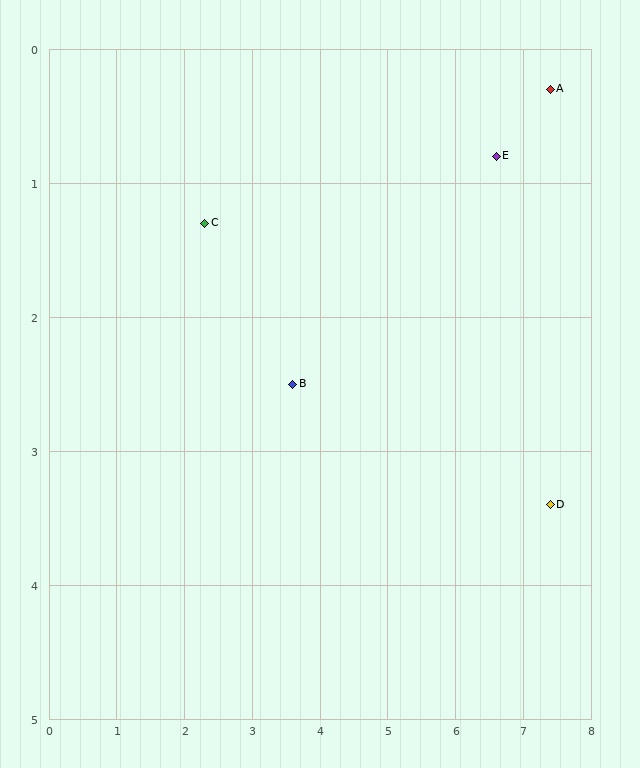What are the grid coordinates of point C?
Point C is at approximately (2.3, 1.3).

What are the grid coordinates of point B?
Point B is at approximately (3.6, 2.5).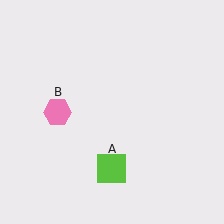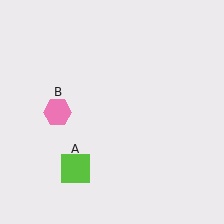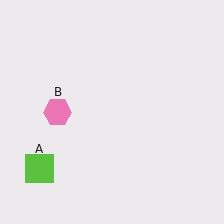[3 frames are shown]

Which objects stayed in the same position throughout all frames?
Pink hexagon (object B) remained stationary.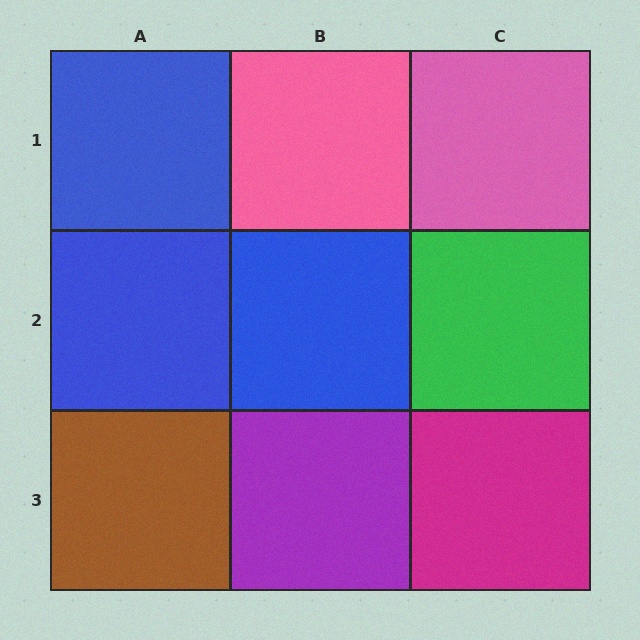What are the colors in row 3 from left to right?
Brown, purple, magenta.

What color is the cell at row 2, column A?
Blue.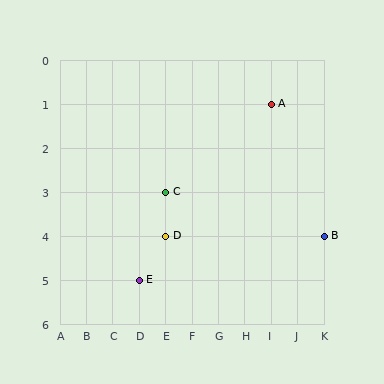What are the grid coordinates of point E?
Point E is at grid coordinates (D, 5).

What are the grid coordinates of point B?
Point B is at grid coordinates (K, 4).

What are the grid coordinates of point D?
Point D is at grid coordinates (E, 4).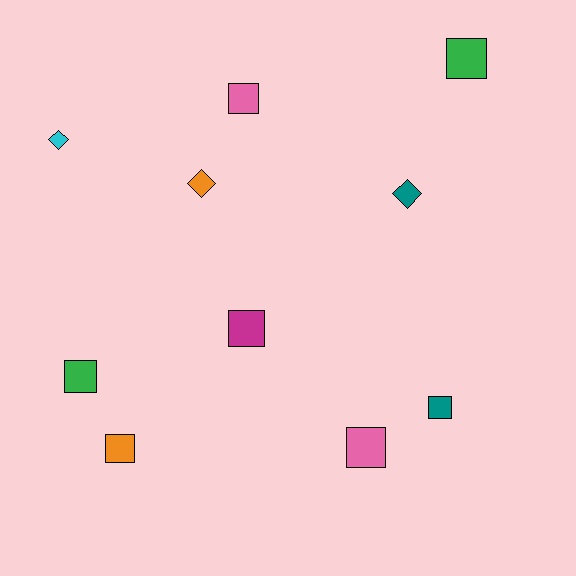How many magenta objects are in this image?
There is 1 magenta object.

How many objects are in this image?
There are 10 objects.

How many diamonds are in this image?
There are 3 diamonds.